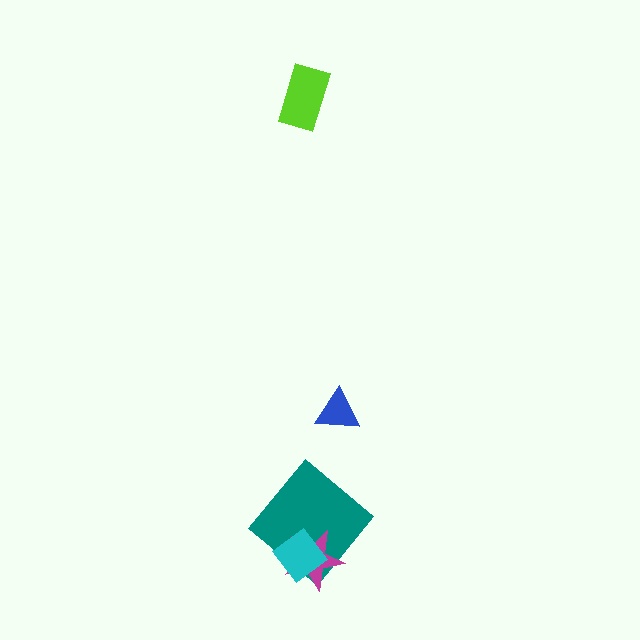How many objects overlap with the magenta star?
2 objects overlap with the magenta star.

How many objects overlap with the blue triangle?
0 objects overlap with the blue triangle.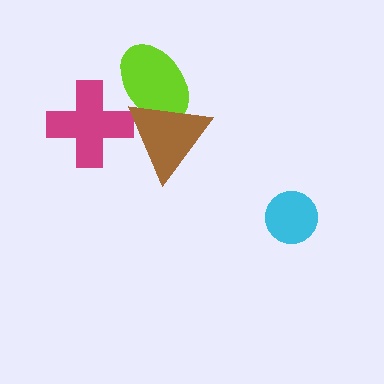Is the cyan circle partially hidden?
No, no other shape covers it.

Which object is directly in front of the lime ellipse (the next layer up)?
The magenta cross is directly in front of the lime ellipse.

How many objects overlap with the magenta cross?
2 objects overlap with the magenta cross.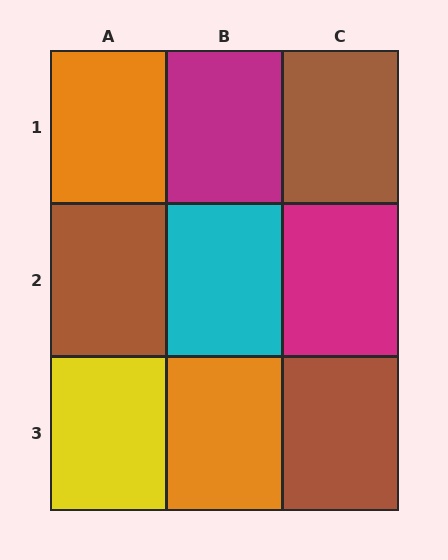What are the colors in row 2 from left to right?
Brown, cyan, magenta.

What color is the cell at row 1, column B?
Magenta.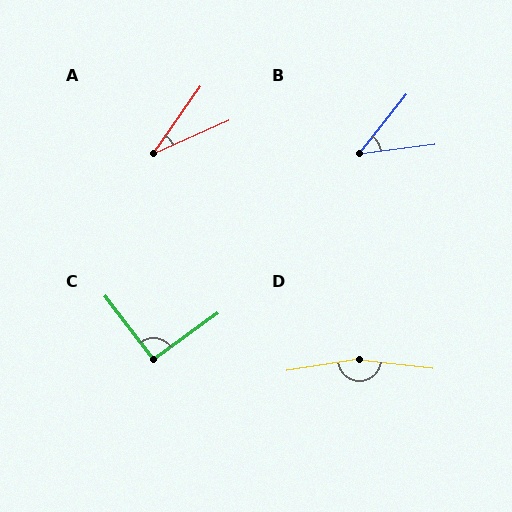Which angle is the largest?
D, at approximately 165 degrees.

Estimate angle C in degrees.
Approximately 92 degrees.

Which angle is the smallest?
A, at approximately 31 degrees.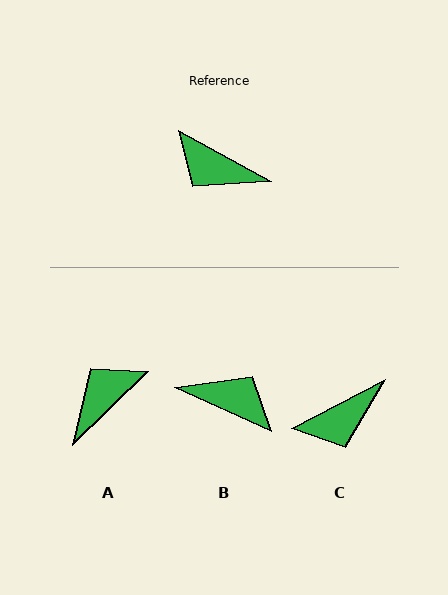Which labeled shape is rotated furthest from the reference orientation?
B, about 175 degrees away.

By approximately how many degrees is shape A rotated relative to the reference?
Approximately 106 degrees clockwise.